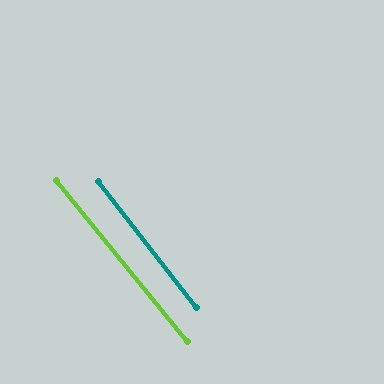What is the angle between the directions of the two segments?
Approximately 2 degrees.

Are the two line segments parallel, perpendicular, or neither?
Parallel — their directions differ by only 1.5°.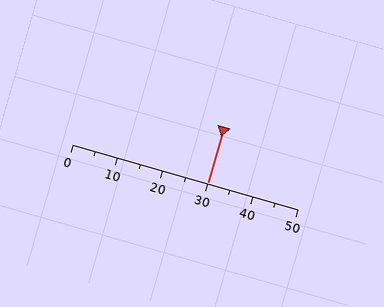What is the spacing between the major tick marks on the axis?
The major ticks are spaced 10 apart.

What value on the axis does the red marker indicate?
The marker indicates approximately 30.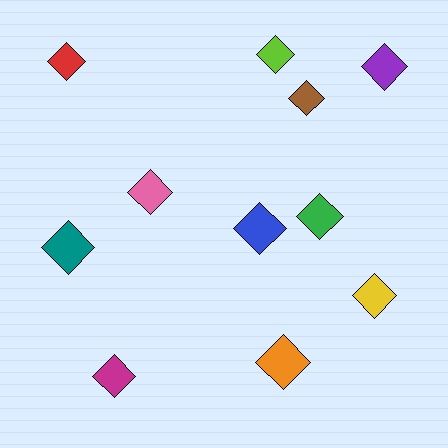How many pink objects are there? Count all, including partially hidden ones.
There is 1 pink object.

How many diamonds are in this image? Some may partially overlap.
There are 11 diamonds.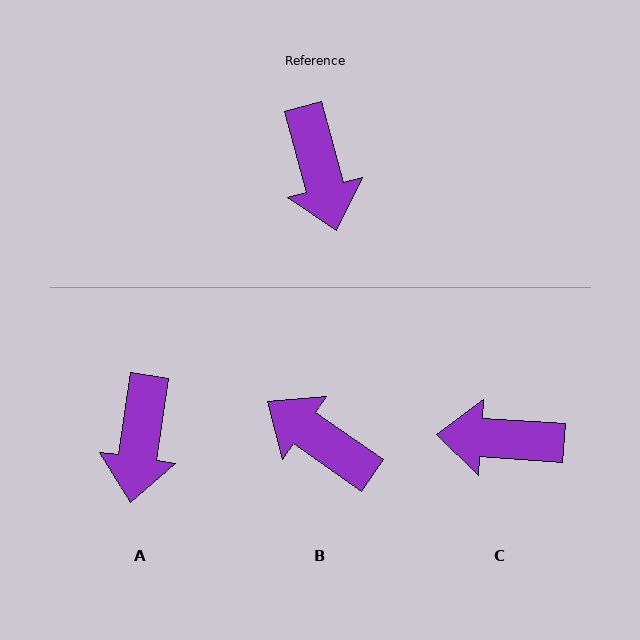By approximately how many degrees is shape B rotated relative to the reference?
Approximately 140 degrees clockwise.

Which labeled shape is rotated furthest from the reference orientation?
B, about 140 degrees away.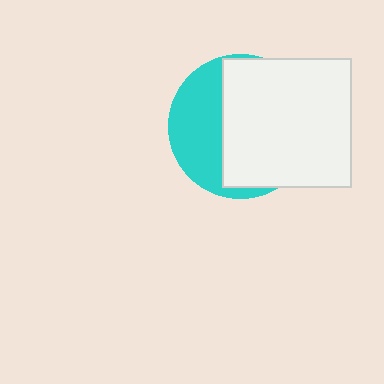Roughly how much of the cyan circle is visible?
A small part of it is visible (roughly 37%).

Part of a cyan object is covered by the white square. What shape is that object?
It is a circle.